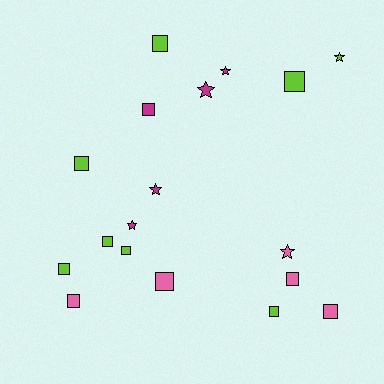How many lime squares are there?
There are 7 lime squares.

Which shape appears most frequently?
Square, with 12 objects.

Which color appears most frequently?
Lime, with 8 objects.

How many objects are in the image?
There are 18 objects.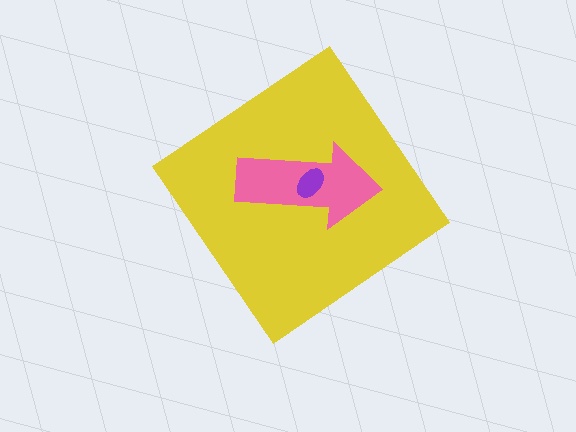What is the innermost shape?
The purple ellipse.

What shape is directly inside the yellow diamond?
The pink arrow.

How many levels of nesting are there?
3.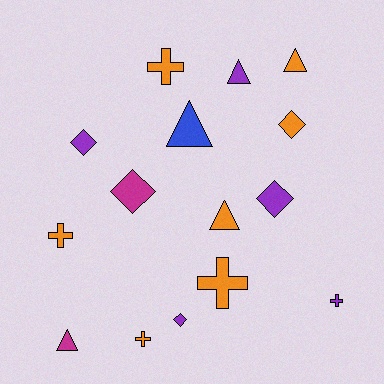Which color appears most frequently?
Orange, with 7 objects.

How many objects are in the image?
There are 15 objects.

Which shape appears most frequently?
Diamond, with 5 objects.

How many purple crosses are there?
There is 1 purple cross.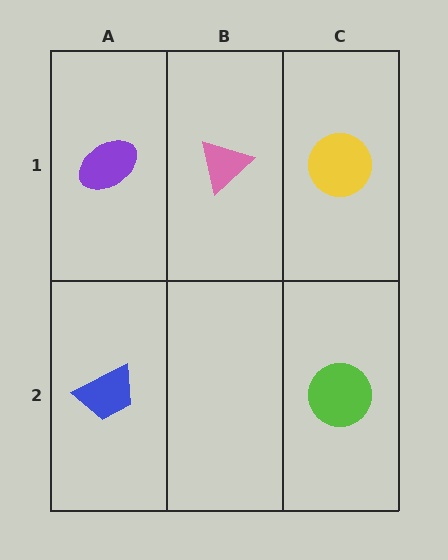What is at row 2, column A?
A blue trapezoid.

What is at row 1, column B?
A pink triangle.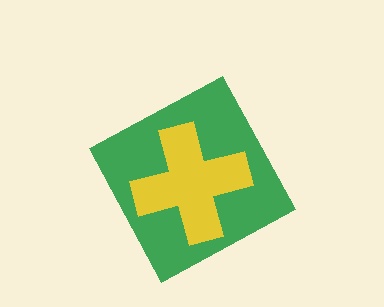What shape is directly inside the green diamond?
The yellow cross.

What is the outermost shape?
The green diamond.